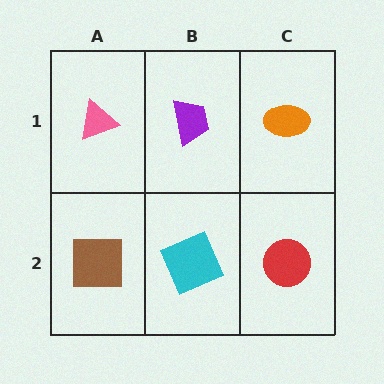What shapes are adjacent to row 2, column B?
A purple trapezoid (row 1, column B), a brown square (row 2, column A), a red circle (row 2, column C).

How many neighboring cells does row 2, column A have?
2.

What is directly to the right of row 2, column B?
A red circle.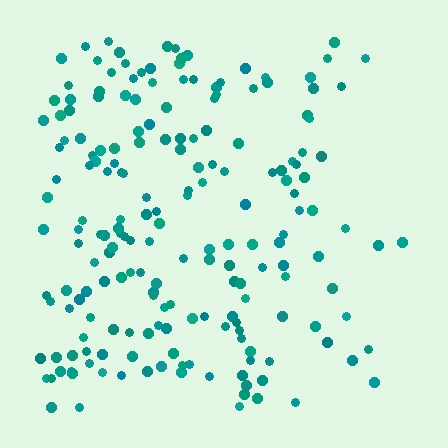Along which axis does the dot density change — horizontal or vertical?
Horizontal.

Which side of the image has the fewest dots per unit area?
The right.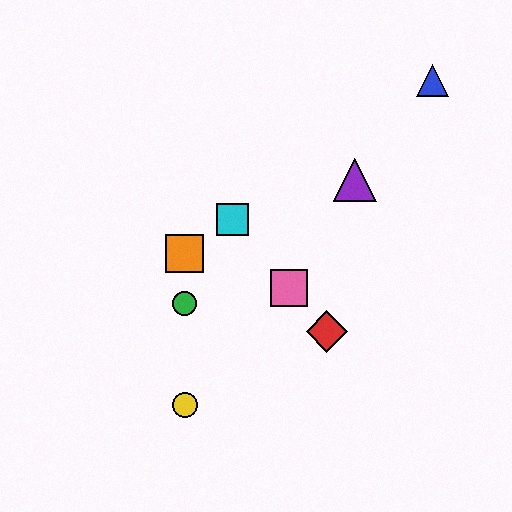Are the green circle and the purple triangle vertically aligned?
No, the green circle is at x≈185 and the purple triangle is at x≈355.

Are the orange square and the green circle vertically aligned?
Yes, both are at x≈185.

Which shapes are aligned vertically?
The green circle, the yellow circle, the orange square are aligned vertically.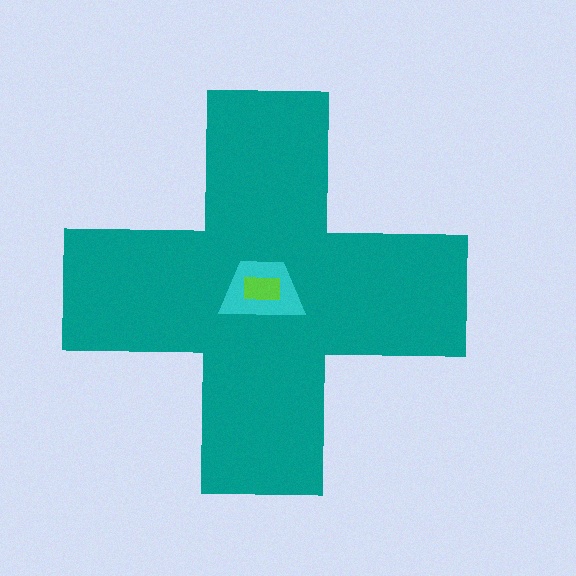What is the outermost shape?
The teal cross.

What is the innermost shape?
The lime rectangle.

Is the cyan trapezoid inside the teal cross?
Yes.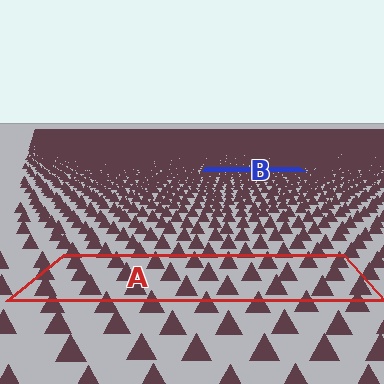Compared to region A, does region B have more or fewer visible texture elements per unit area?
Region B has more texture elements per unit area — they are packed more densely because it is farther away.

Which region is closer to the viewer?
Region A is closer. The texture elements there are larger and more spread out.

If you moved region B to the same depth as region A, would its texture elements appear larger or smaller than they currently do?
They would appear larger. At a closer depth, the same texture elements are projected at a bigger on-screen size.